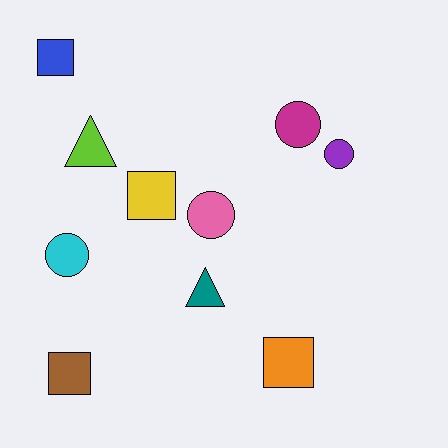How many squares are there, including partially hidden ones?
There are 4 squares.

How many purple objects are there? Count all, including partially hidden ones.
There is 1 purple object.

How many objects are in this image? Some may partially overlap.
There are 10 objects.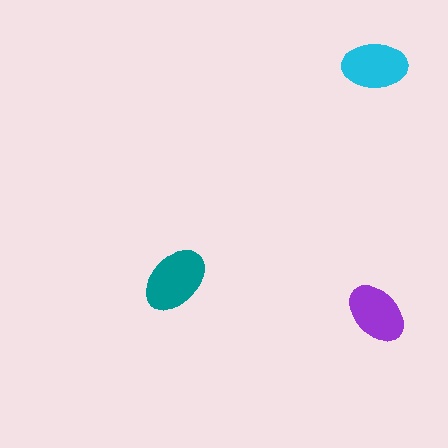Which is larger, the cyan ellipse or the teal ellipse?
The teal one.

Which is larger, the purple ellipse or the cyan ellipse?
The cyan one.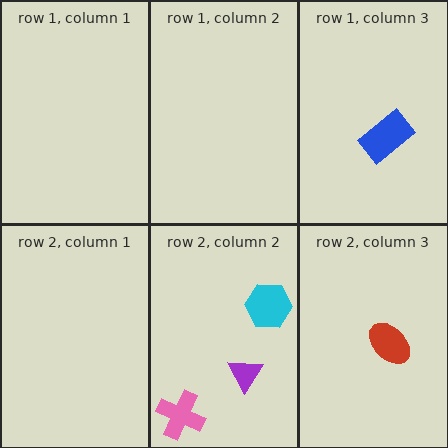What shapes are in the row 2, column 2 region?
The cyan hexagon, the purple triangle, the pink cross.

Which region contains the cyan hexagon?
The row 2, column 2 region.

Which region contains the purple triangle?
The row 2, column 2 region.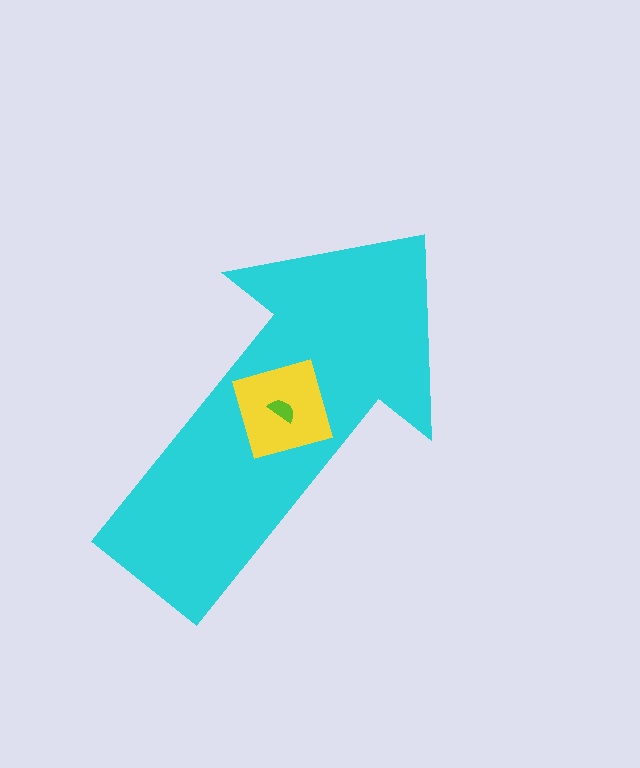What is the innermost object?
The lime semicircle.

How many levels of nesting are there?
3.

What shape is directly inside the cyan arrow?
The yellow diamond.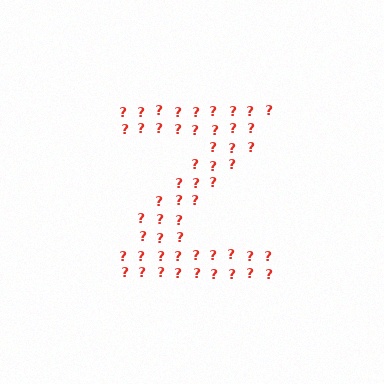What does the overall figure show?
The overall figure shows the letter Z.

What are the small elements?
The small elements are question marks.